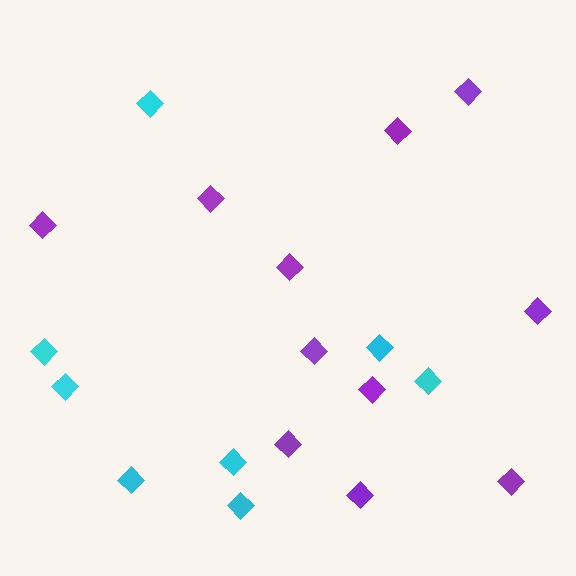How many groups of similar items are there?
There are 2 groups: one group of cyan diamonds (8) and one group of purple diamonds (11).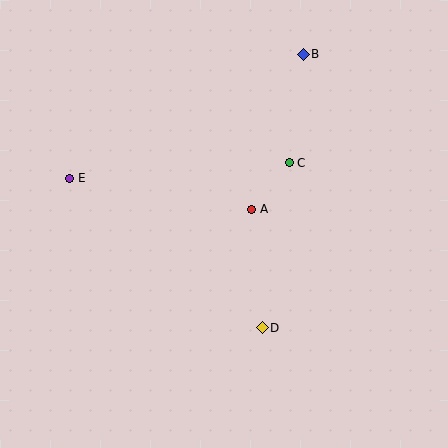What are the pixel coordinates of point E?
Point E is at (70, 178).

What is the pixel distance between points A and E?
The distance between A and E is 185 pixels.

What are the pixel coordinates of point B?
Point B is at (303, 54).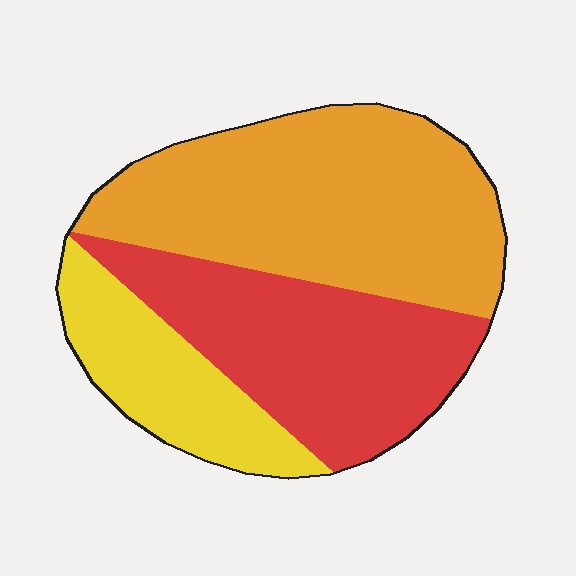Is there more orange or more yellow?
Orange.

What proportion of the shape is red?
Red covers roughly 35% of the shape.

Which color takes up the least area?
Yellow, at roughly 20%.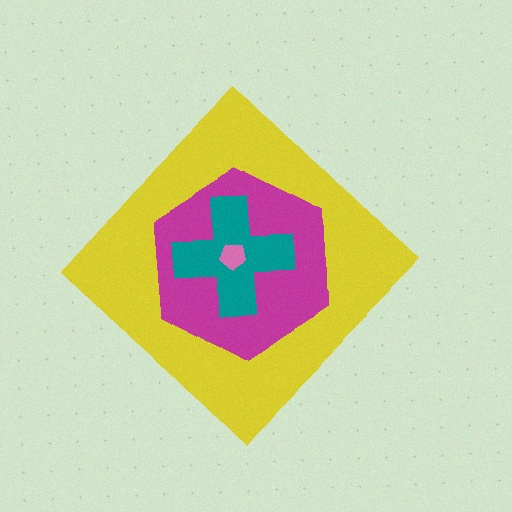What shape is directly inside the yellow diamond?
The magenta hexagon.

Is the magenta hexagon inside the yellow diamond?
Yes.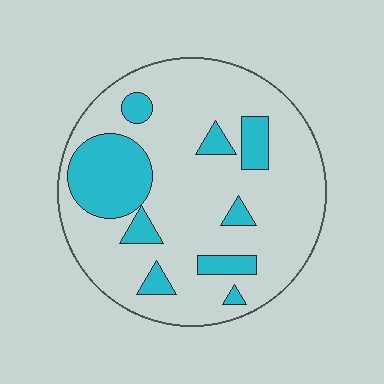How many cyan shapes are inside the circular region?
9.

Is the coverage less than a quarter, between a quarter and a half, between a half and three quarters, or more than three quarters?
Less than a quarter.